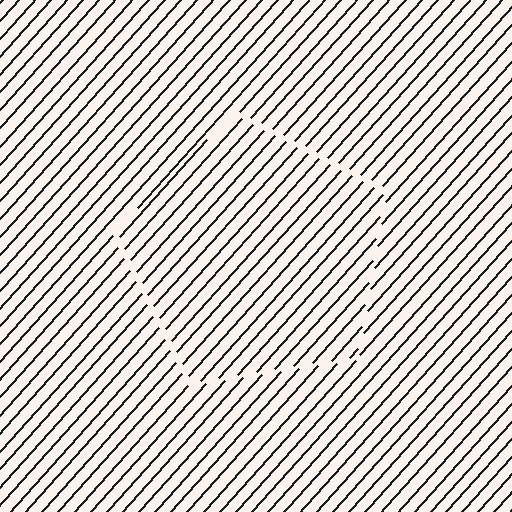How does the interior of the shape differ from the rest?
The interior of the shape contains the same grating, shifted by half a period — the contour is defined by the phase discontinuity where line-ends from the inner and outer gratings abut.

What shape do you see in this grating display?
An illusory pentagon. The interior of the shape contains the same grating, shifted by half a period — the contour is defined by the phase discontinuity where line-ends from the inner and outer gratings abut.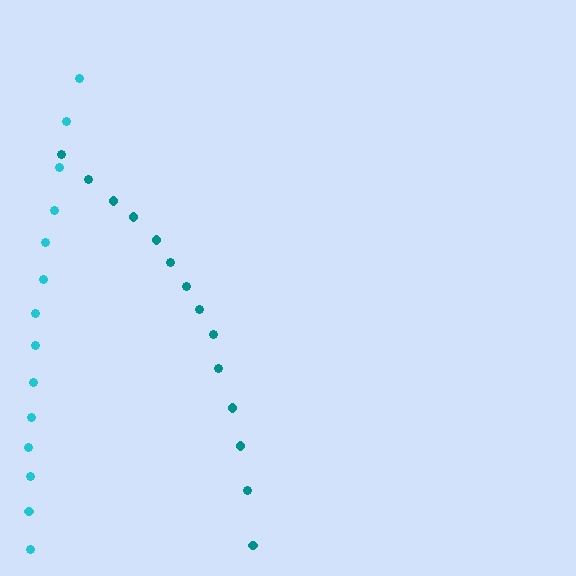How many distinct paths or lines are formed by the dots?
There are 2 distinct paths.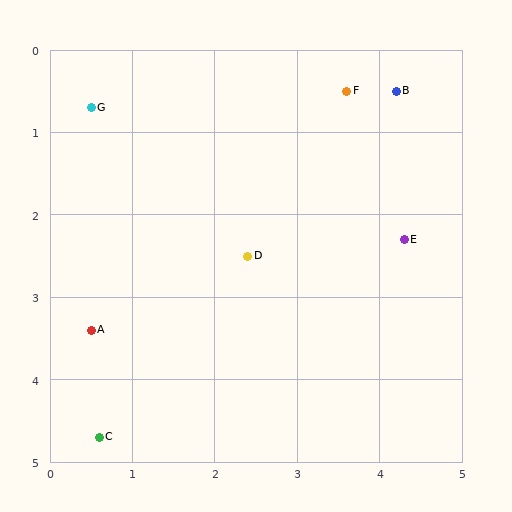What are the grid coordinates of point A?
Point A is at approximately (0.5, 3.4).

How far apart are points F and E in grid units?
Points F and E are about 1.9 grid units apart.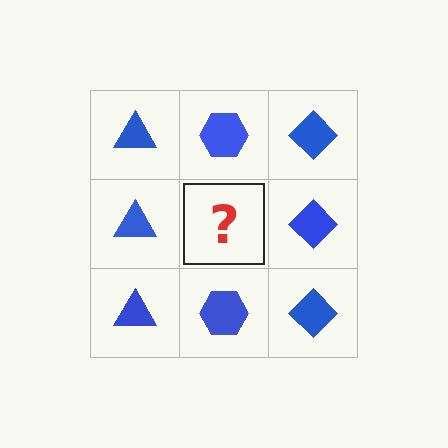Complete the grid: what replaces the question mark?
The question mark should be replaced with a blue hexagon.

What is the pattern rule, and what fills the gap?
The rule is that each column has a consistent shape. The gap should be filled with a blue hexagon.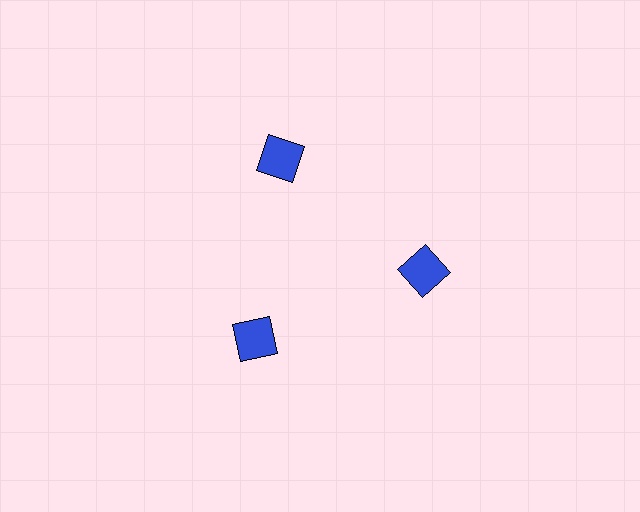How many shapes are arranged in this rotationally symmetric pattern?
There are 3 shapes, arranged in 3 groups of 1.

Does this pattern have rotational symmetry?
Yes, this pattern has 3-fold rotational symmetry. It looks the same after rotating 120 degrees around the center.